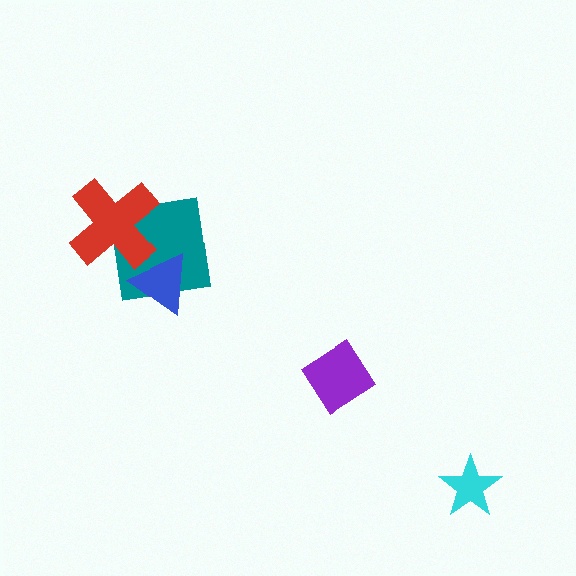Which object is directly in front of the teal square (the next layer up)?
The red cross is directly in front of the teal square.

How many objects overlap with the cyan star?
0 objects overlap with the cyan star.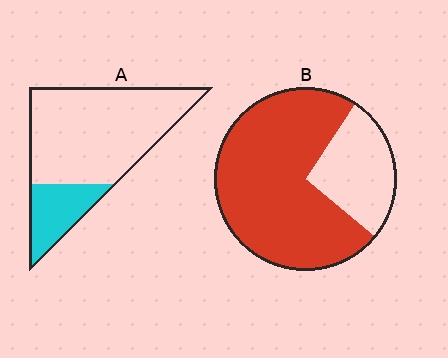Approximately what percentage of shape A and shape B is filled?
A is approximately 20% and B is approximately 75%.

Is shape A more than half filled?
No.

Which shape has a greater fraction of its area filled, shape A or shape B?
Shape B.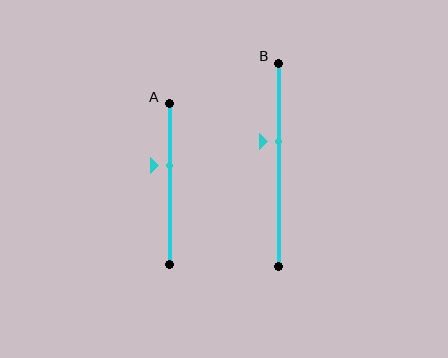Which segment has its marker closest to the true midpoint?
Segment A has its marker closest to the true midpoint.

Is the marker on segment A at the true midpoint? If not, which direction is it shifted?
No, the marker on segment A is shifted upward by about 11% of the segment length.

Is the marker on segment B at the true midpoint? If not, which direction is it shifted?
No, the marker on segment B is shifted upward by about 12% of the segment length.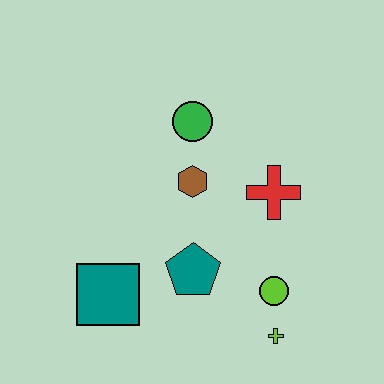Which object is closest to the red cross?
The brown hexagon is closest to the red cross.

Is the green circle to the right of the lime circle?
No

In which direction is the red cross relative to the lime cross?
The red cross is above the lime cross.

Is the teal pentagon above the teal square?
Yes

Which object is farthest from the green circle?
The lime cross is farthest from the green circle.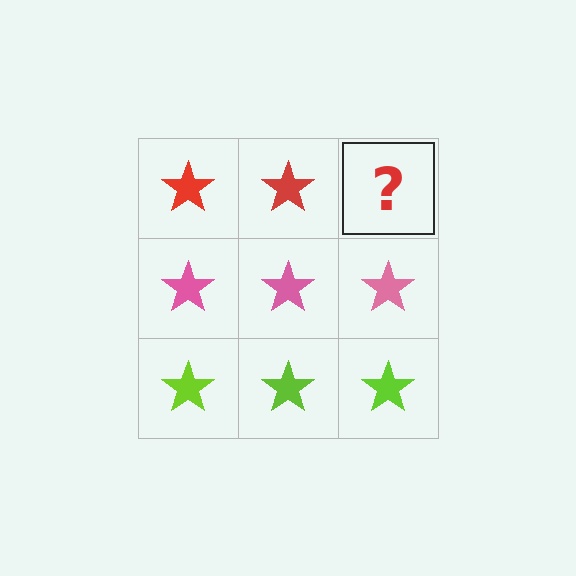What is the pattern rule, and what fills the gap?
The rule is that each row has a consistent color. The gap should be filled with a red star.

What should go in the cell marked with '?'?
The missing cell should contain a red star.